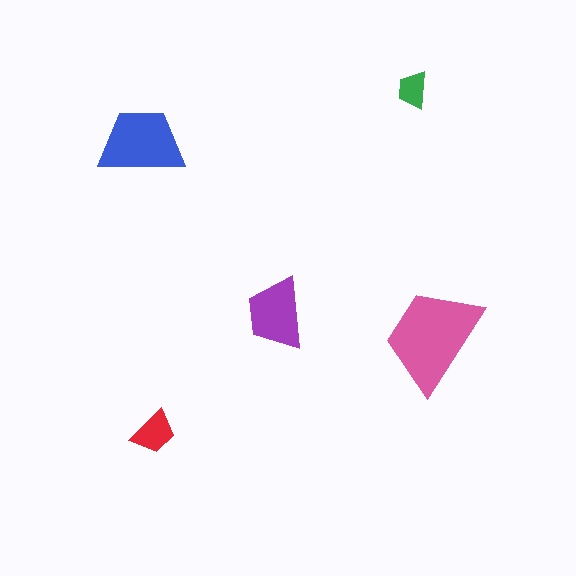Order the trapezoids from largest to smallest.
the pink one, the blue one, the purple one, the red one, the green one.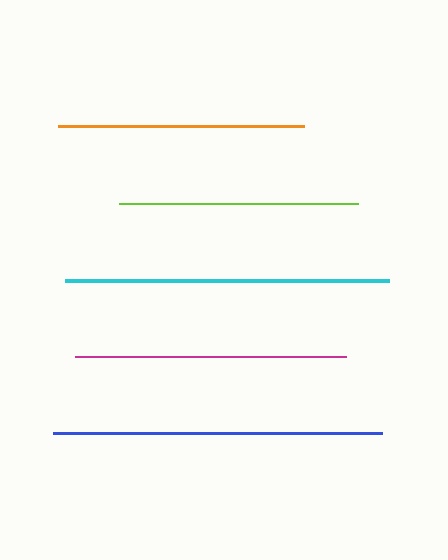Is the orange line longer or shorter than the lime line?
The orange line is longer than the lime line.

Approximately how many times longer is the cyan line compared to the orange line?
The cyan line is approximately 1.3 times the length of the orange line.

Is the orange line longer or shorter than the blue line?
The blue line is longer than the orange line.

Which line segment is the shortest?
The lime line is the shortest at approximately 240 pixels.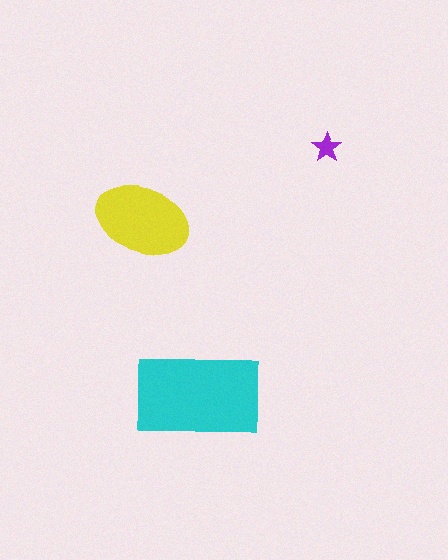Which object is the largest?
The cyan rectangle.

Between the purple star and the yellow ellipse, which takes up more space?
The yellow ellipse.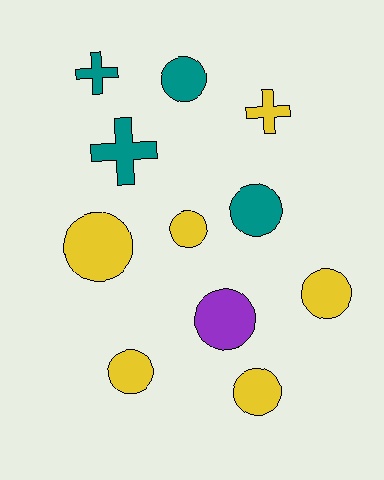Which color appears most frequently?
Yellow, with 6 objects.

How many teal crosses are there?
There are 2 teal crosses.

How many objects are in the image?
There are 11 objects.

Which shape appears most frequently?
Circle, with 8 objects.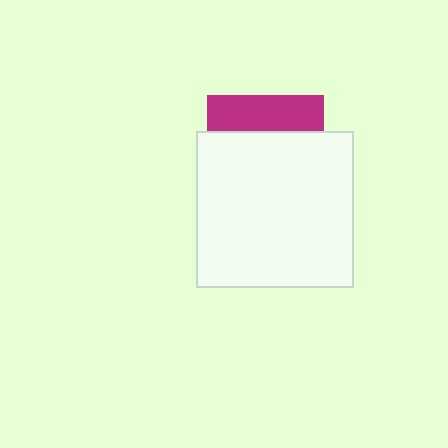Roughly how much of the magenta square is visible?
A small part of it is visible (roughly 31%).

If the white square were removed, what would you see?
You would see the complete magenta square.